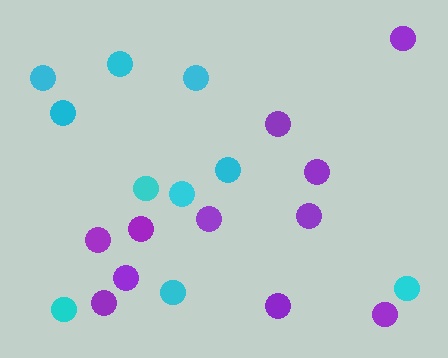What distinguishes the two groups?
There are 2 groups: one group of purple circles (11) and one group of cyan circles (10).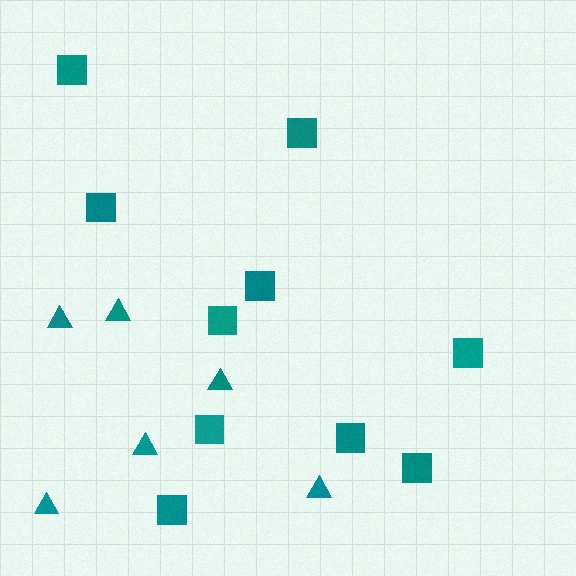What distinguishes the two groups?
There are 2 groups: one group of triangles (6) and one group of squares (10).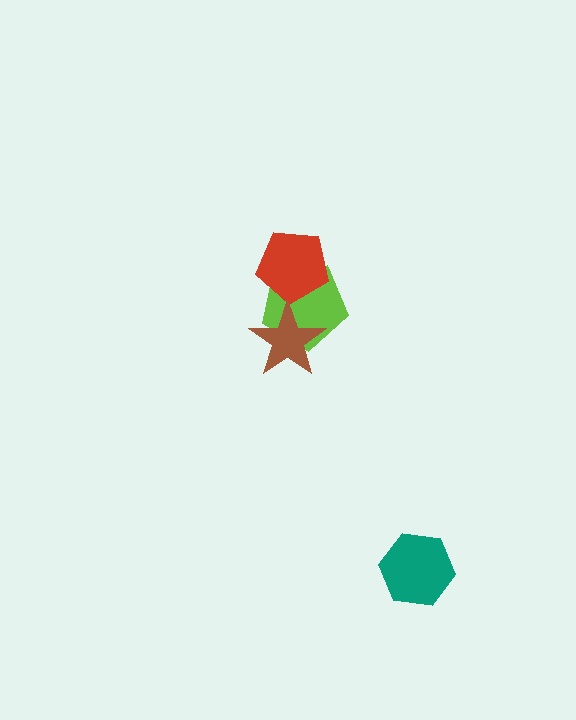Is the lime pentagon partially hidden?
Yes, it is partially covered by another shape.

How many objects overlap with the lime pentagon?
2 objects overlap with the lime pentagon.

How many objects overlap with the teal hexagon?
0 objects overlap with the teal hexagon.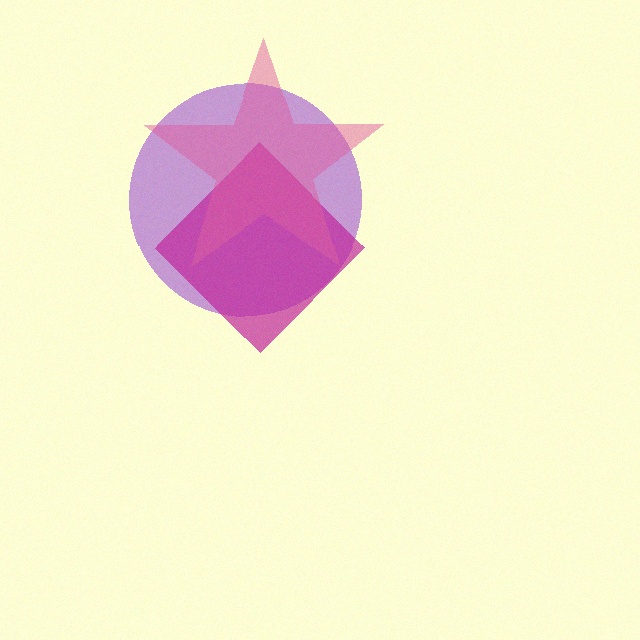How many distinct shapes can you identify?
There are 3 distinct shapes: a purple circle, a magenta diamond, a pink star.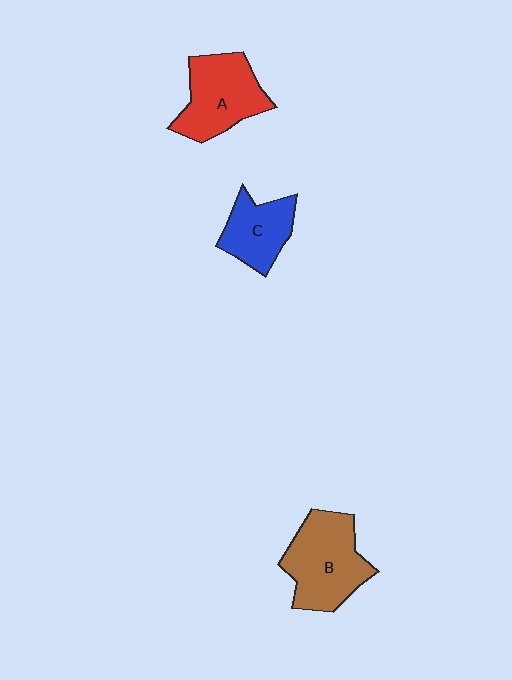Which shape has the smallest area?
Shape C (blue).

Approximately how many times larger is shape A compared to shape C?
Approximately 1.4 times.